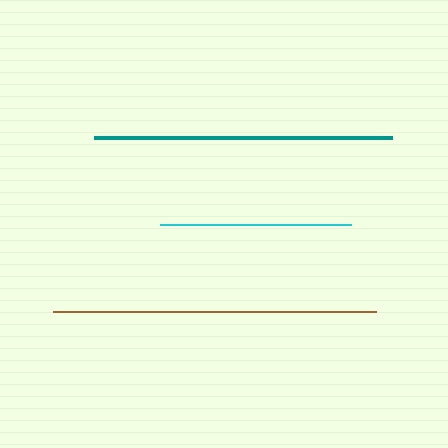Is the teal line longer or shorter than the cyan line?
The teal line is longer than the cyan line.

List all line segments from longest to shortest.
From longest to shortest: brown, teal, cyan.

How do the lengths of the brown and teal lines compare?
The brown and teal lines are approximately the same length.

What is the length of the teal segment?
The teal segment is approximately 299 pixels long.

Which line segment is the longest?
The brown line is the longest at approximately 324 pixels.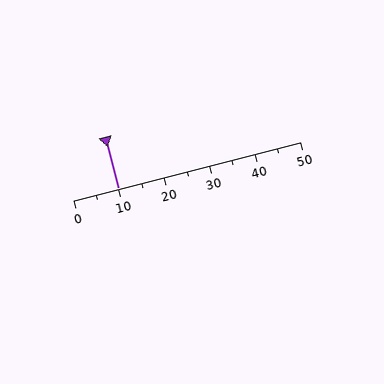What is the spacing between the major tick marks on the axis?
The major ticks are spaced 10 apart.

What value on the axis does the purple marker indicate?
The marker indicates approximately 10.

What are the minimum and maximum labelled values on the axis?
The axis runs from 0 to 50.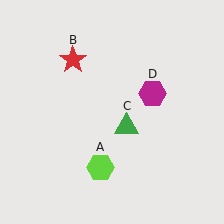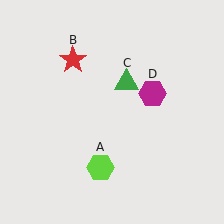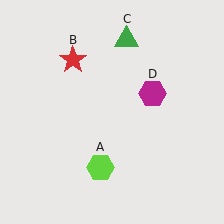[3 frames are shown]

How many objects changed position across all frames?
1 object changed position: green triangle (object C).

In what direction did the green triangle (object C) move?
The green triangle (object C) moved up.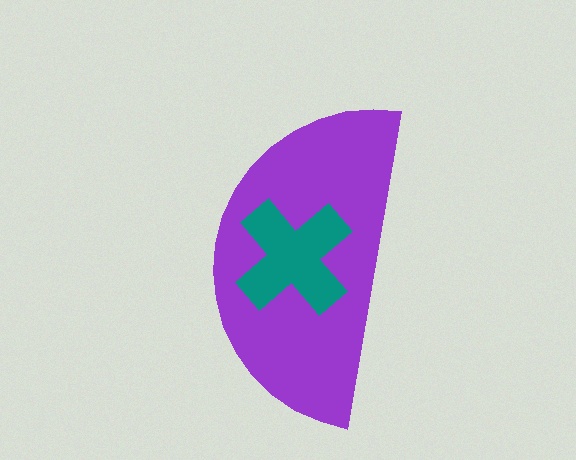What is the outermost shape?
The purple semicircle.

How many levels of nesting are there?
2.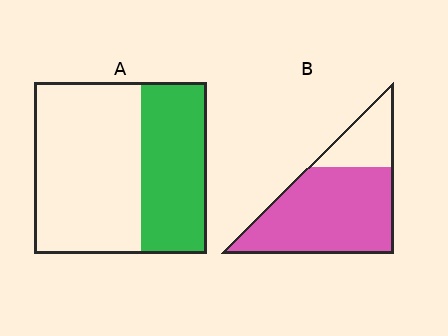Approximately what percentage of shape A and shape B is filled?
A is approximately 40% and B is approximately 75%.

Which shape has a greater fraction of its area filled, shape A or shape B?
Shape B.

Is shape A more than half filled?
No.